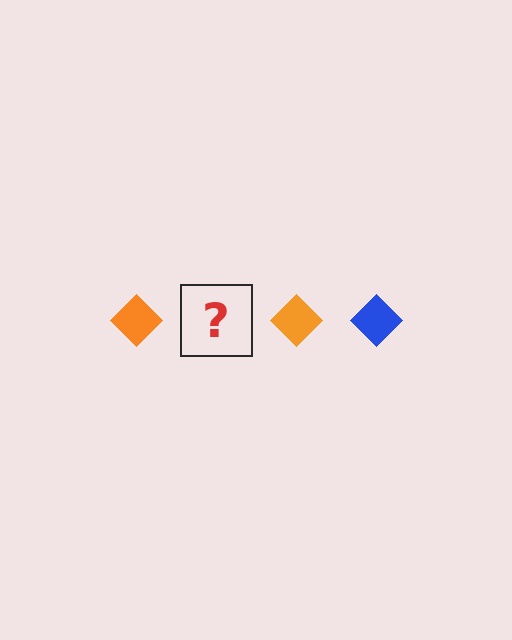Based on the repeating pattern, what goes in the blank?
The blank should be a blue diamond.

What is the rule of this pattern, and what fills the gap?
The rule is that the pattern cycles through orange, blue diamonds. The gap should be filled with a blue diamond.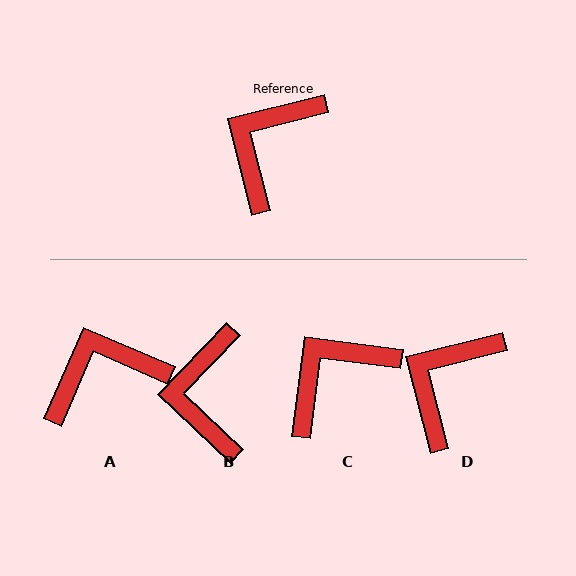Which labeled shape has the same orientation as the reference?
D.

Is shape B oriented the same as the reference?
No, it is off by about 32 degrees.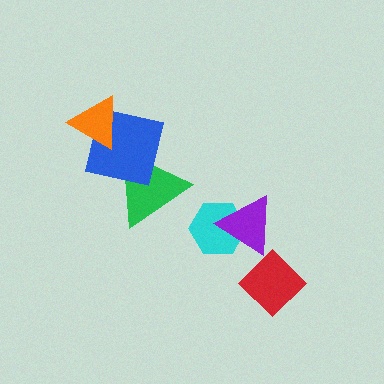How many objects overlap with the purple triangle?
1 object overlaps with the purple triangle.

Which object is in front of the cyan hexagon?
The purple triangle is in front of the cyan hexagon.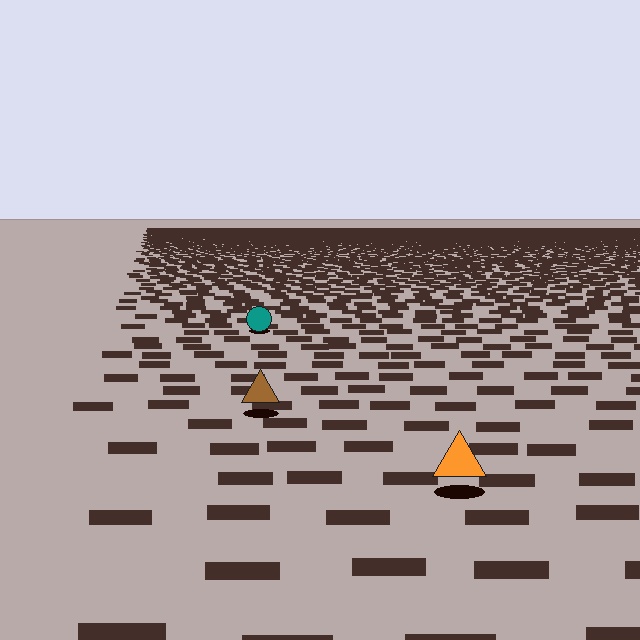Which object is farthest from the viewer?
The teal circle is farthest from the viewer. It appears smaller and the ground texture around it is denser.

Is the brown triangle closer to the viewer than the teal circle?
Yes. The brown triangle is closer — you can tell from the texture gradient: the ground texture is coarser near it.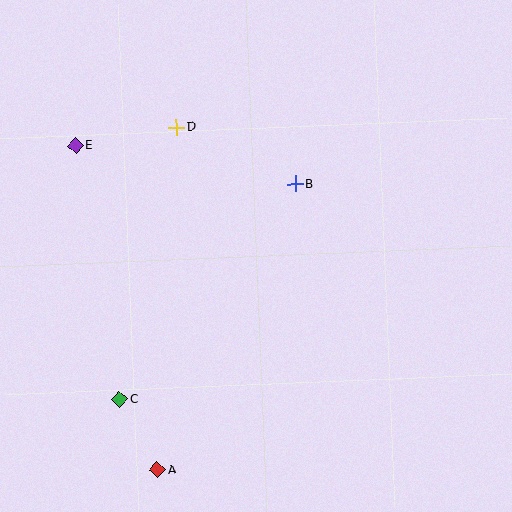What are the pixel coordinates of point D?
Point D is at (177, 127).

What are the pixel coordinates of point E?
Point E is at (76, 146).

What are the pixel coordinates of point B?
Point B is at (295, 184).